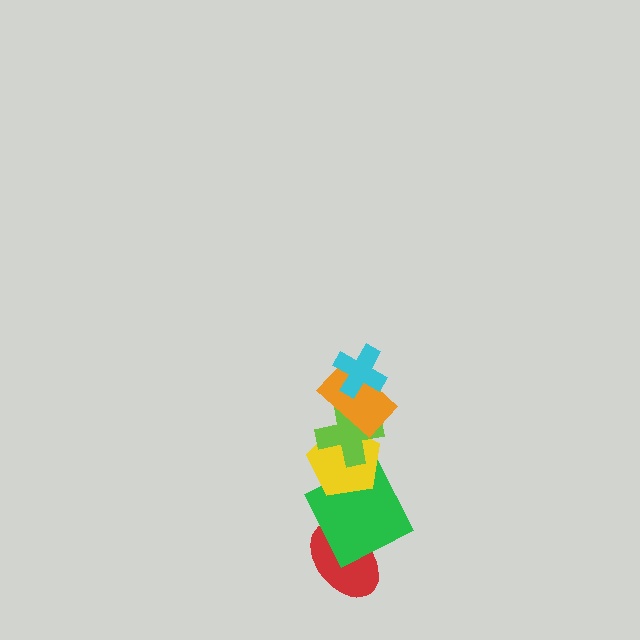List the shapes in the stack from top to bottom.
From top to bottom: the cyan cross, the orange rectangle, the lime cross, the yellow pentagon, the green square, the red ellipse.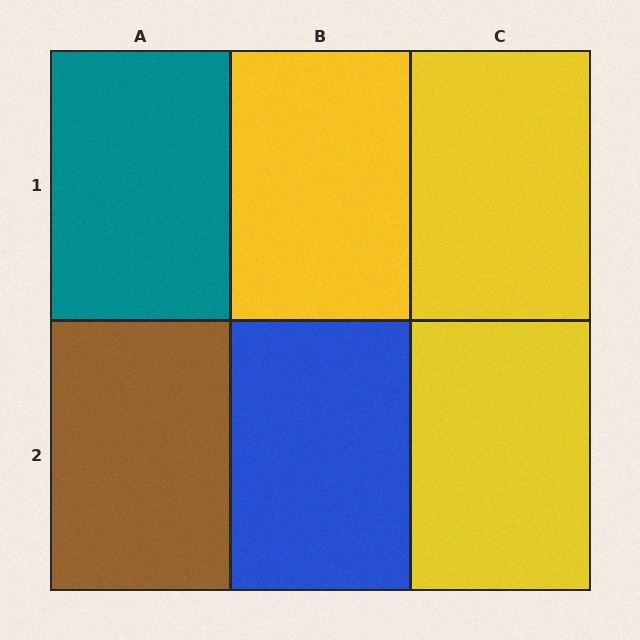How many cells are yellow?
3 cells are yellow.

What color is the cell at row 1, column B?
Yellow.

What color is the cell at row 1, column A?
Teal.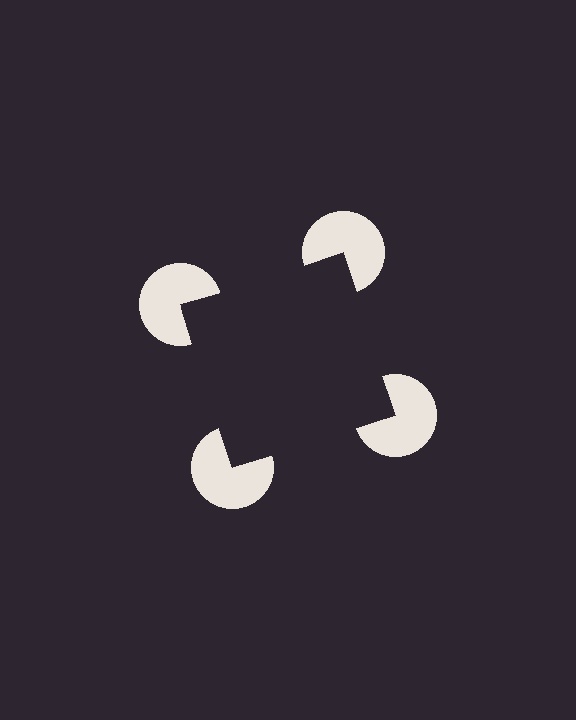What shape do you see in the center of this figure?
An illusory square — its edges are inferred from the aligned wedge cuts in the pac-man discs, not physically drawn.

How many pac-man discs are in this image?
There are 4 — one at each vertex of the illusory square.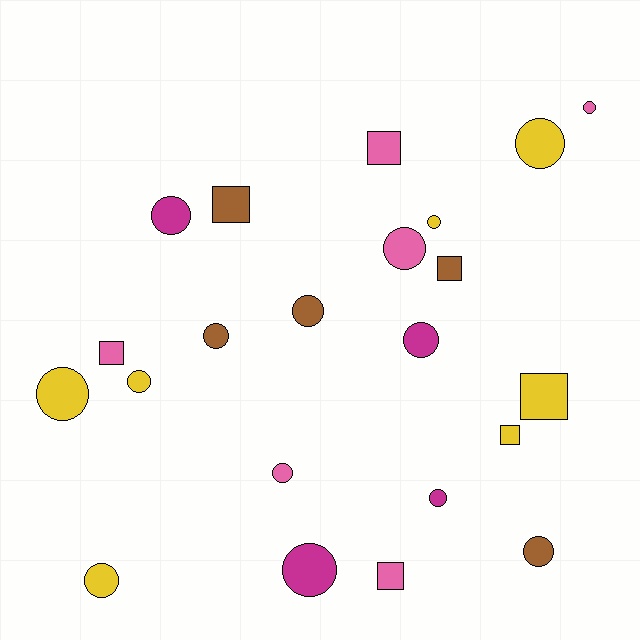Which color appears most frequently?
Yellow, with 7 objects.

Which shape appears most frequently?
Circle, with 15 objects.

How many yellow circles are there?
There are 5 yellow circles.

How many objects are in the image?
There are 22 objects.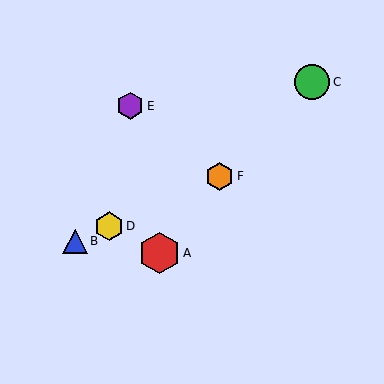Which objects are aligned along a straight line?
Objects B, D, F are aligned along a straight line.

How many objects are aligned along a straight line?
3 objects (B, D, F) are aligned along a straight line.